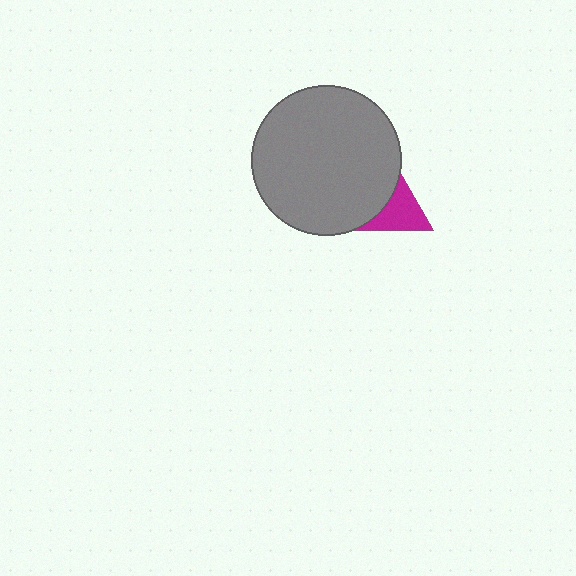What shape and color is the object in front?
The object in front is a gray circle.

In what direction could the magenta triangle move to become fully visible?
The magenta triangle could move right. That would shift it out from behind the gray circle entirely.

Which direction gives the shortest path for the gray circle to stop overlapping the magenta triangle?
Moving left gives the shortest separation.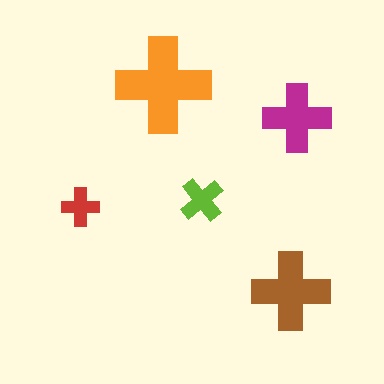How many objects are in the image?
There are 5 objects in the image.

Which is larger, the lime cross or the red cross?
The lime one.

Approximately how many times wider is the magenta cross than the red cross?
About 2 times wider.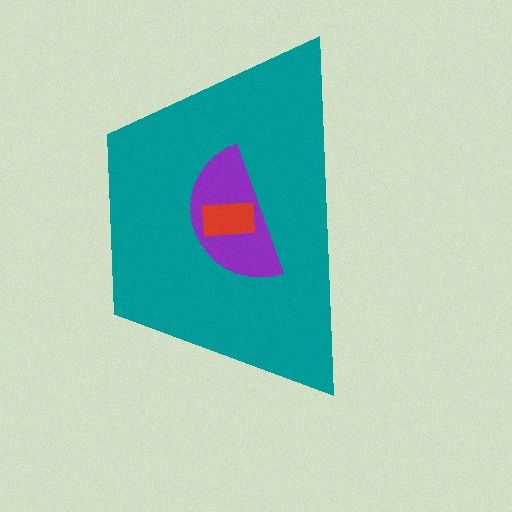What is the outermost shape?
The teal trapezoid.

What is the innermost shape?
The red rectangle.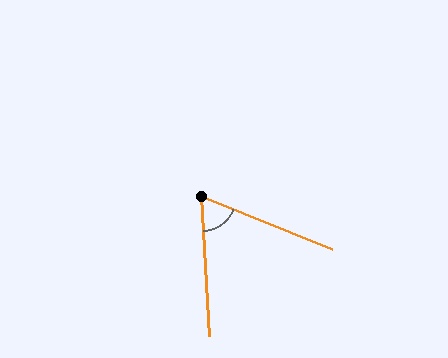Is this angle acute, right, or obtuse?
It is acute.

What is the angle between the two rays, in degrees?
Approximately 65 degrees.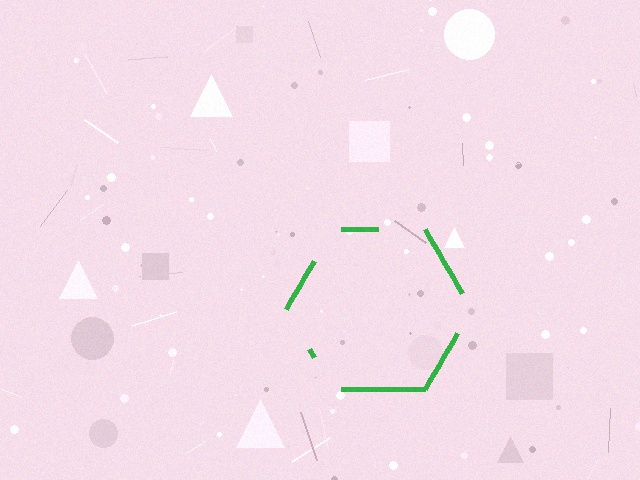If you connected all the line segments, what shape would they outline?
They would outline a hexagon.